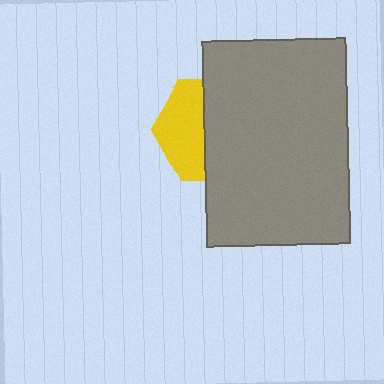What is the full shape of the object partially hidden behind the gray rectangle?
The partially hidden object is a yellow hexagon.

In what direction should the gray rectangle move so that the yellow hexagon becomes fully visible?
The gray rectangle should move right. That is the shortest direction to clear the overlap and leave the yellow hexagon fully visible.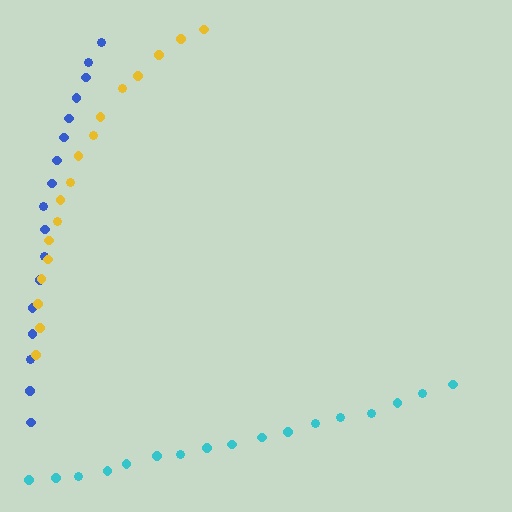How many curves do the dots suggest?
There are 3 distinct paths.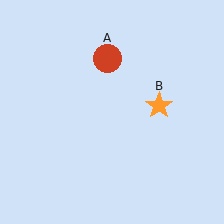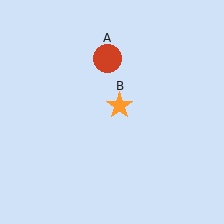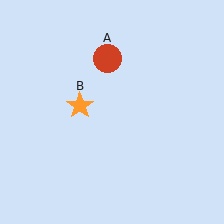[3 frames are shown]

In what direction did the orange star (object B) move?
The orange star (object B) moved left.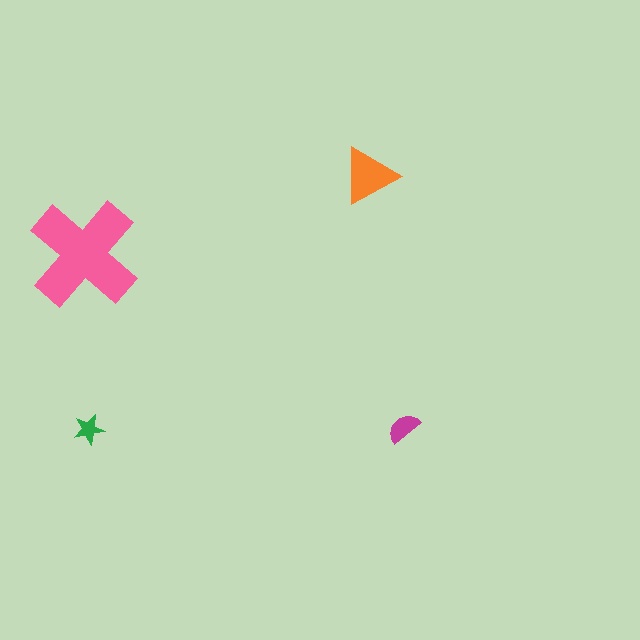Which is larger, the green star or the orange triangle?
The orange triangle.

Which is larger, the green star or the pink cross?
The pink cross.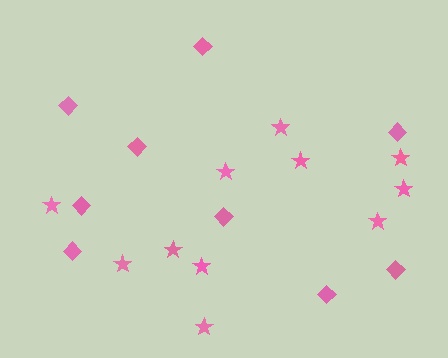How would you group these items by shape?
There are 2 groups: one group of diamonds (9) and one group of stars (11).